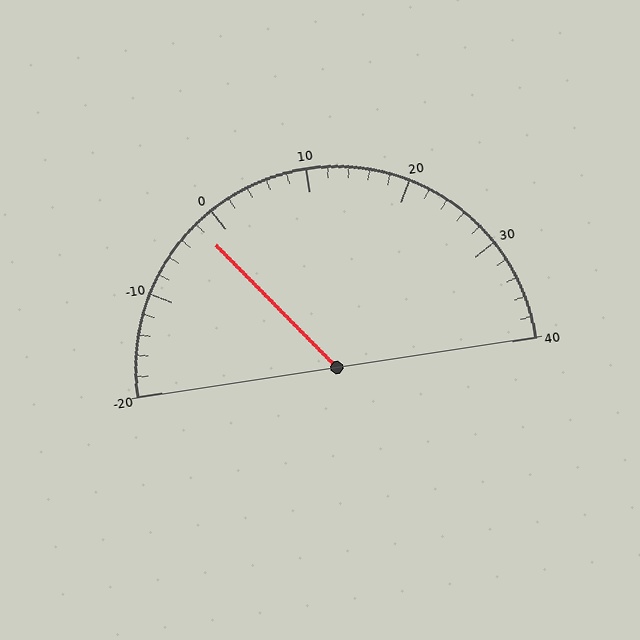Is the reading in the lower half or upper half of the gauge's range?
The reading is in the lower half of the range (-20 to 40).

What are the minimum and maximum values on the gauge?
The gauge ranges from -20 to 40.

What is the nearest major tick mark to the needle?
The nearest major tick mark is 0.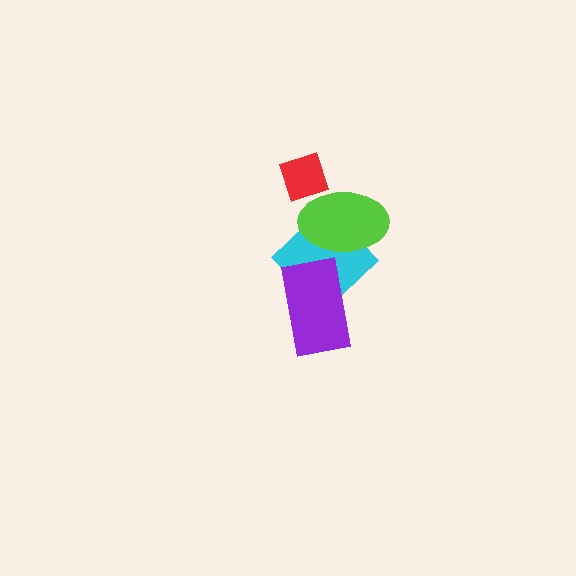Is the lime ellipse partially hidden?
No, no other shape covers it.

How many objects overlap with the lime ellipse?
2 objects overlap with the lime ellipse.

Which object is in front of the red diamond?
The lime ellipse is in front of the red diamond.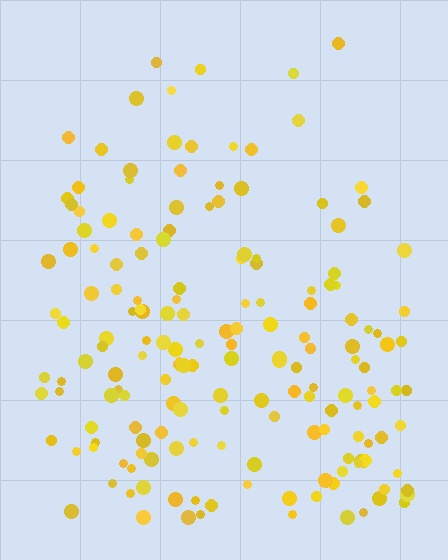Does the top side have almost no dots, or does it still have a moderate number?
Still a moderate number, just noticeably fewer than the bottom.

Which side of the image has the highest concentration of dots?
The bottom.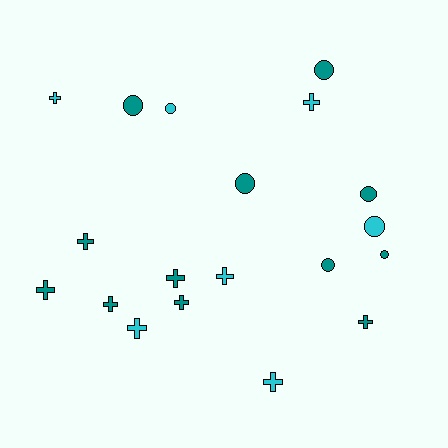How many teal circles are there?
There are 6 teal circles.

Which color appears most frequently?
Teal, with 12 objects.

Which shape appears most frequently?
Cross, with 11 objects.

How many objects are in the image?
There are 19 objects.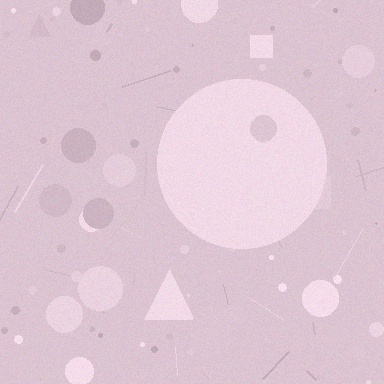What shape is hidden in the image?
A circle is hidden in the image.